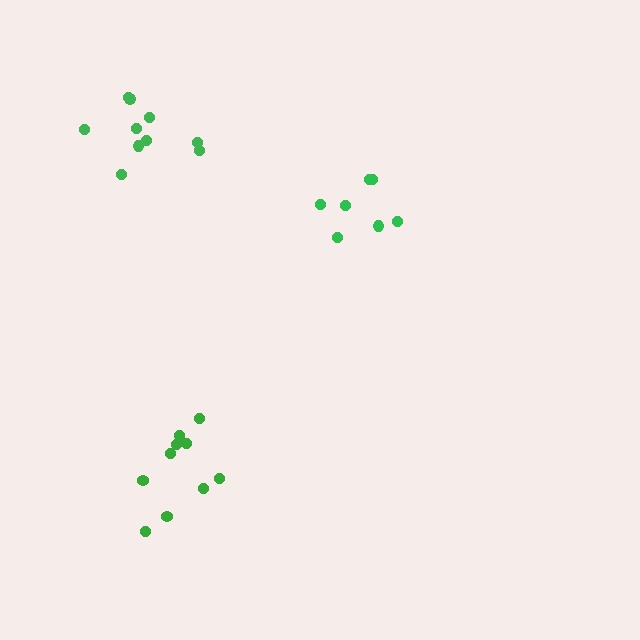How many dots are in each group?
Group 1: 7 dots, Group 2: 10 dots, Group 3: 10 dots (27 total).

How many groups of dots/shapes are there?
There are 3 groups.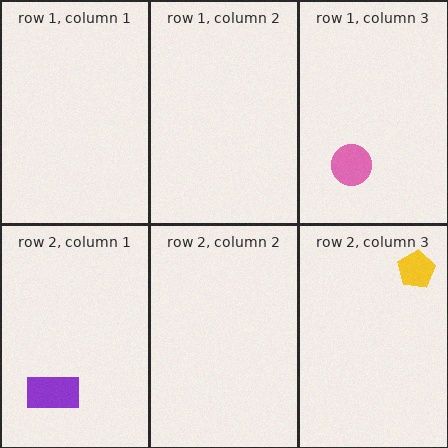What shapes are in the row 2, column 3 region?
The yellow pentagon.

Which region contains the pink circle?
The row 1, column 3 region.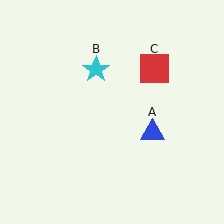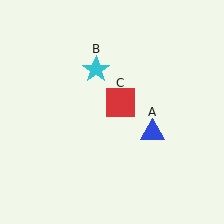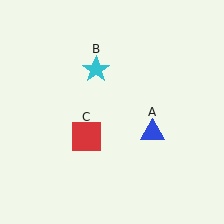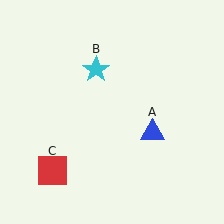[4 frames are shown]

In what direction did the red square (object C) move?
The red square (object C) moved down and to the left.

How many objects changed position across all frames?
1 object changed position: red square (object C).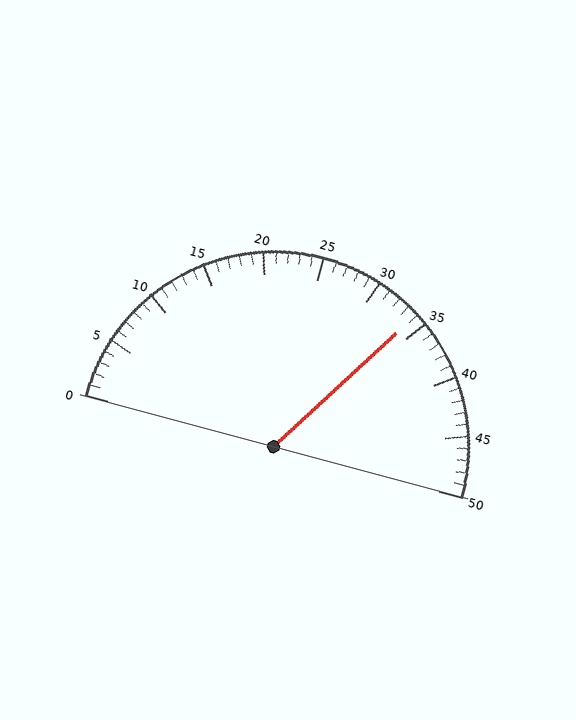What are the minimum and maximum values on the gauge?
The gauge ranges from 0 to 50.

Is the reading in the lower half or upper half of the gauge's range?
The reading is in the upper half of the range (0 to 50).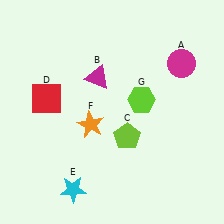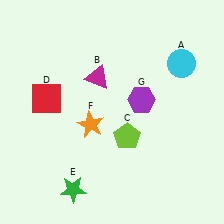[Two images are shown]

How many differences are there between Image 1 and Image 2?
There are 3 differences between the two images.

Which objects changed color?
A changed from magenta to cyan. E changed from cyan to green. G changed from lime to purple.